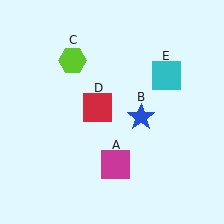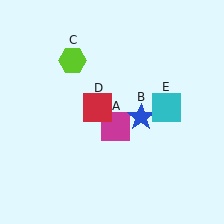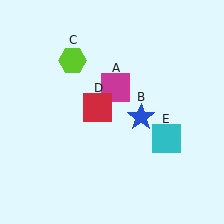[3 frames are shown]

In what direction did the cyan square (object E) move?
The cyan square (object E) moved down.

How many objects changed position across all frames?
2 objects changed position: magenta square (object A), cyan square (object E).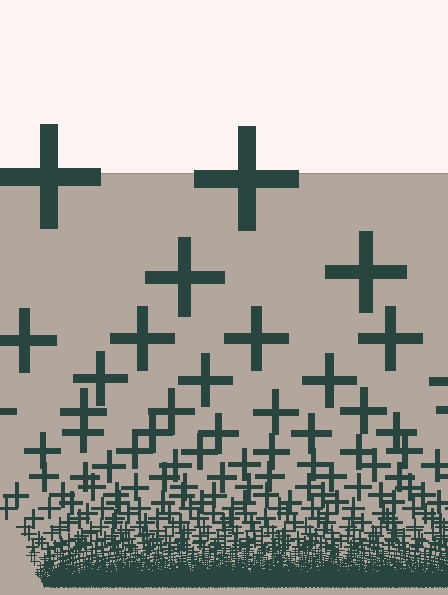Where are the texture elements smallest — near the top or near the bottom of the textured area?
Near the bottom.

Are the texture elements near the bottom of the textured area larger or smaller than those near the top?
Smaller. The gradient is inverted — elements near the bottom are smaller and denser.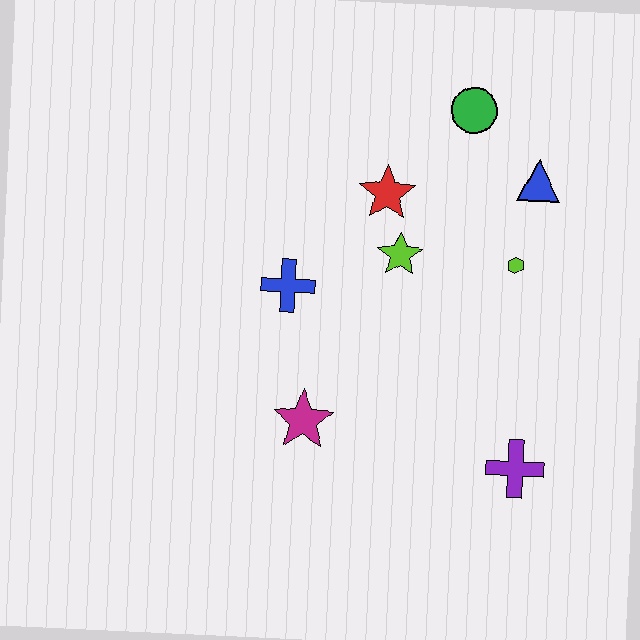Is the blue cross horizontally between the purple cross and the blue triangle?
No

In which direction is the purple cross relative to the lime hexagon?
The purple cross is below the lime hexagon.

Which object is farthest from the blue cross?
The purple cross is farthest from the blue cross.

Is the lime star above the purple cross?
Yes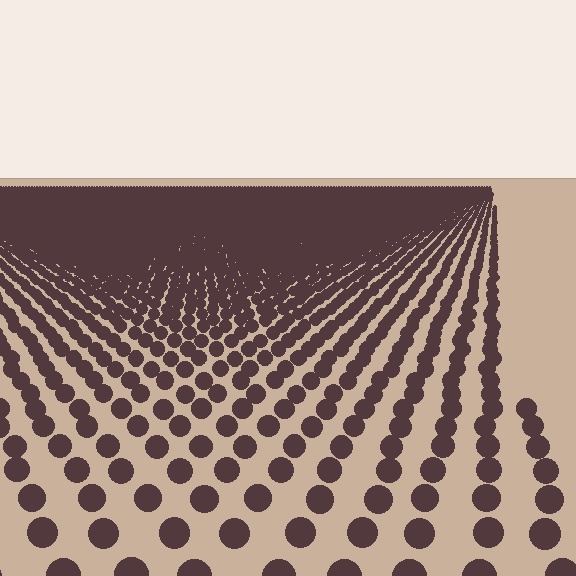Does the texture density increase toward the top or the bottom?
Density increases toward the top.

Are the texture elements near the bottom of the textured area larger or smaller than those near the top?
Larger. Near the bottom, elements are closer to the viewer and appear at a bigger on-screen size.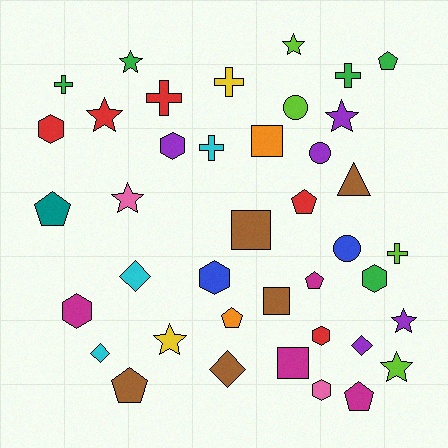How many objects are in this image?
There are 40 objects.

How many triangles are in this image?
There is 1 triangle.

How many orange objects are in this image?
There are 2 orange objects.